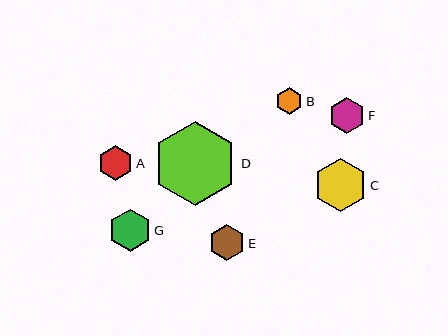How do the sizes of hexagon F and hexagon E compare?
Hexagon F and hexagon E are approximately the same size.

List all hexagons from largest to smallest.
From largest to smallest: D, C, G, F, E, A, B.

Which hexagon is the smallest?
Hexagon B is the smallest with a size of approximately 27 pixels.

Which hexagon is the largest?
Hexagon D is the largest with a size of approximately 85 pixels.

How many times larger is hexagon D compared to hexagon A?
Hexagon D is approximately 2.4 times the size of hexagon A.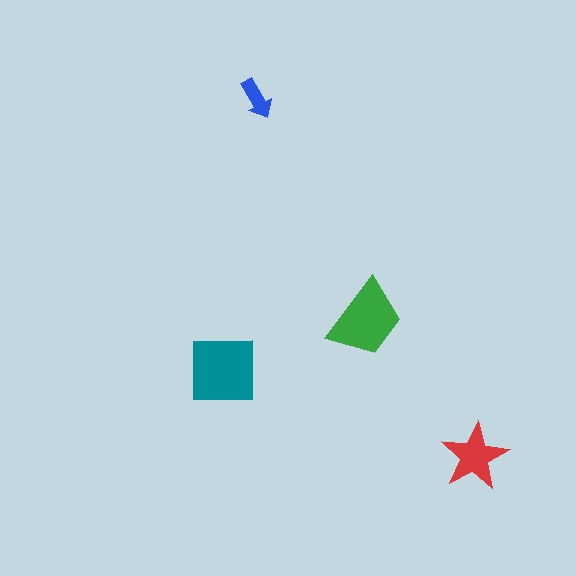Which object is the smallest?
The blue arrow.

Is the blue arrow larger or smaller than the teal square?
Smaller.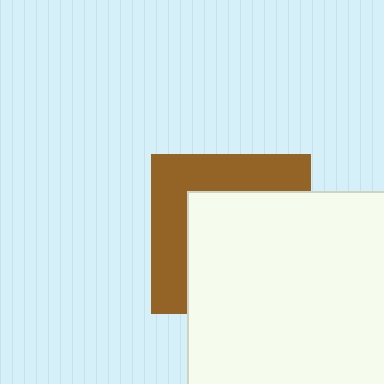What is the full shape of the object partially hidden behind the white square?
The partially hidden object is a brown square.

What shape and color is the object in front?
The object in front is a white square.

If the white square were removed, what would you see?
You would see the complete brown square.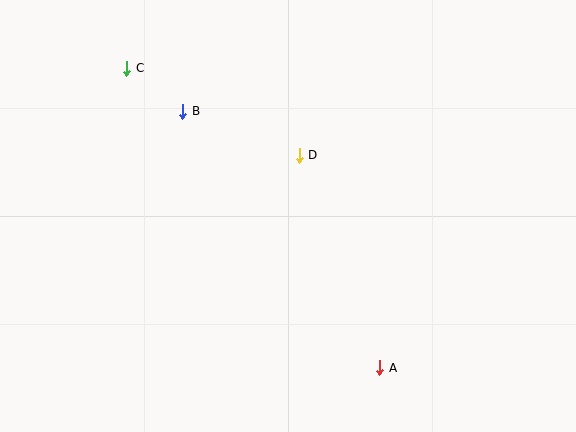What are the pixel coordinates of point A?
Point A is at (380, 368).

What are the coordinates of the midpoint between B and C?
The midpoint between B and C is at (155, 90).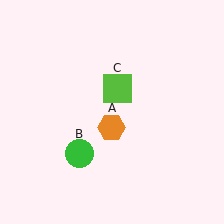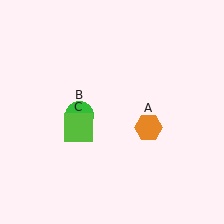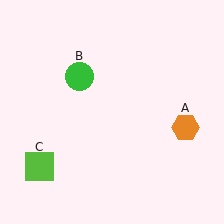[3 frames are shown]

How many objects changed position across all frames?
3 objects changed position: orange hexagon (object A), green circle (object B), lime square (object C).